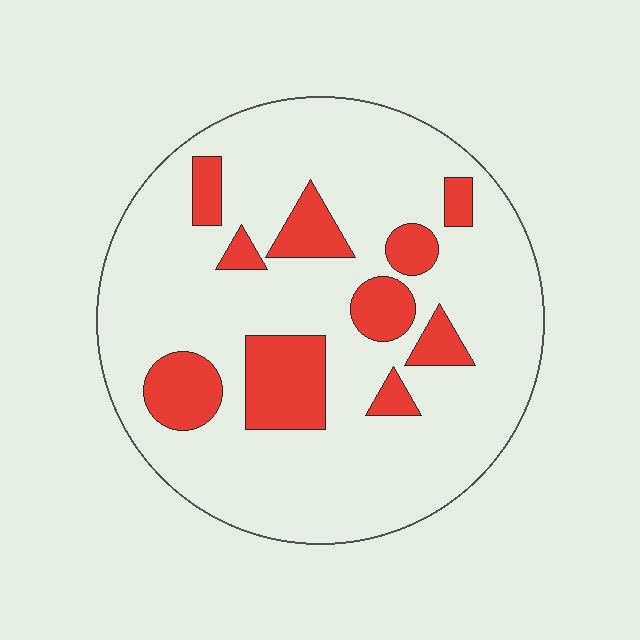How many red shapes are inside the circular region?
10.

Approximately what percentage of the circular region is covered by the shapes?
Approximately 20%.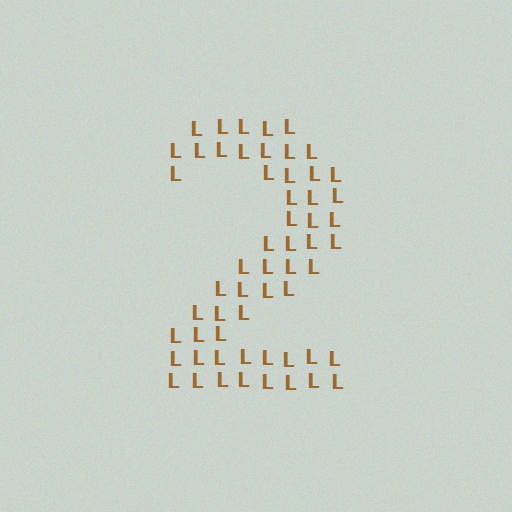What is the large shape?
The large shape is the digit 2.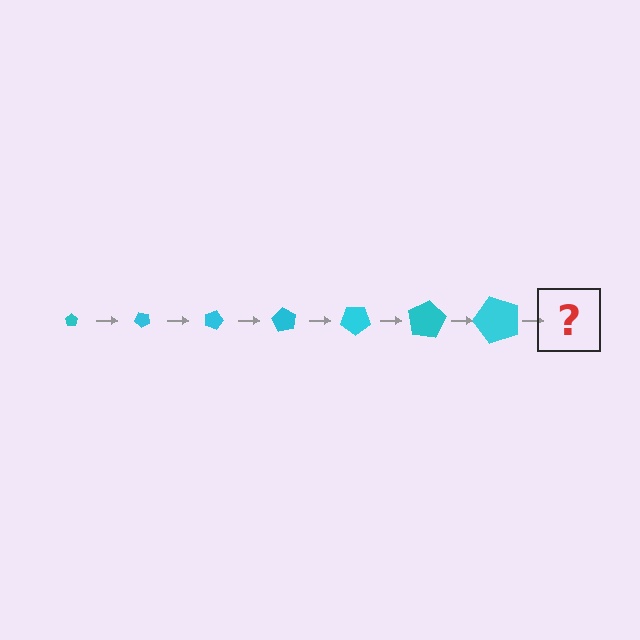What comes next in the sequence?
The next element should be a pentagon, larger than the previous one and rotated 315 degrees from the start.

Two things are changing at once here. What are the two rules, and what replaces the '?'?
The two rules are that the pentagon grows larger each step and it rotates 45 degrees each step. The '?' should be a pentagon, larger than the previous one and rotated 315 degrees from the start.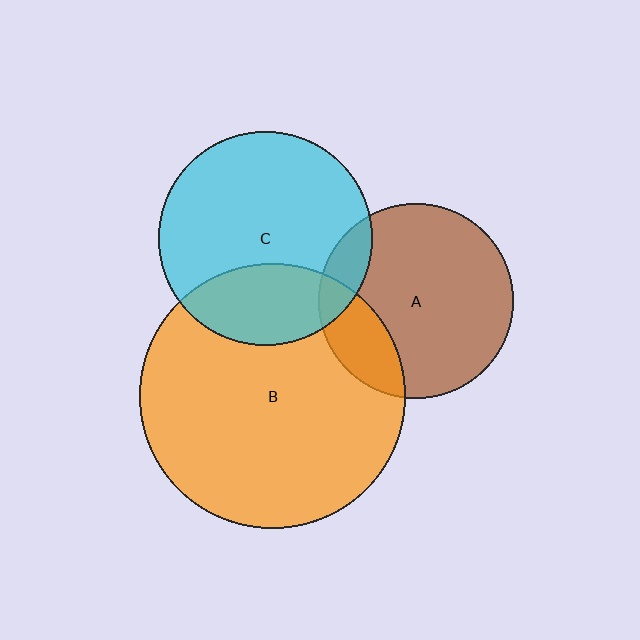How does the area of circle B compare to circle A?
Approximately 1.8 times.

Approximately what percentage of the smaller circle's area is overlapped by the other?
Approximately 10%.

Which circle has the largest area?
Circle B (orange).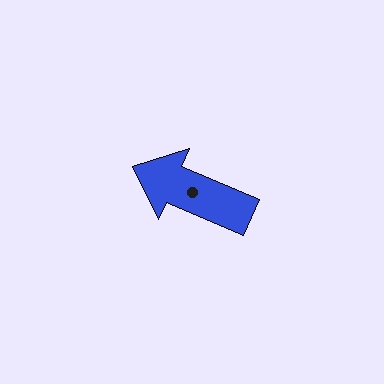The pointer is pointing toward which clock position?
Roughly 10 o'clock.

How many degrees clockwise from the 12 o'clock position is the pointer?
Approximately 293 degrees.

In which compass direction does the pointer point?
Northwest.